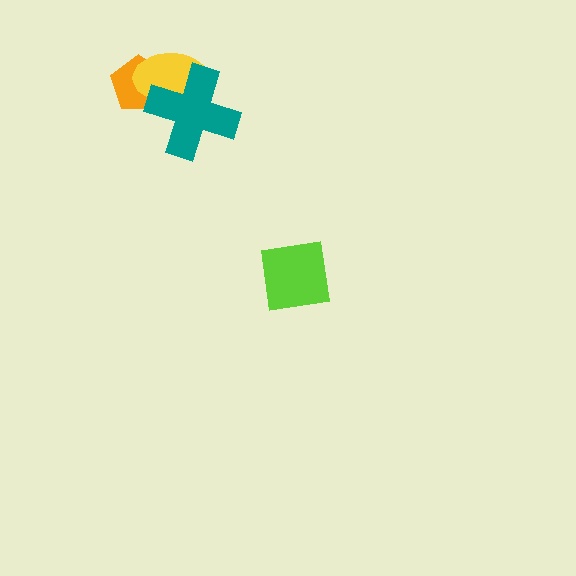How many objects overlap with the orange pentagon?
2 objects overlap with the orange pentagon.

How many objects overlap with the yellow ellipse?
2 objects overlap with the yellow ellipse.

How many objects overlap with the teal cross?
2 objects overlap with the teal cross.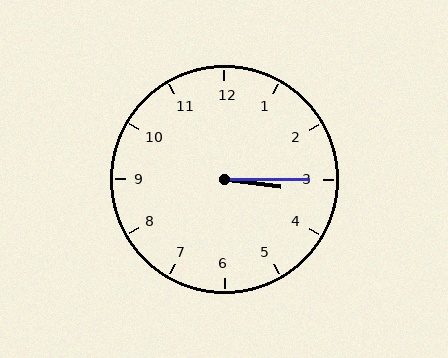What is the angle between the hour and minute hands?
Approximately 8 degrees.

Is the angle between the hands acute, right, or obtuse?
It is acute.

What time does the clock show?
3:15.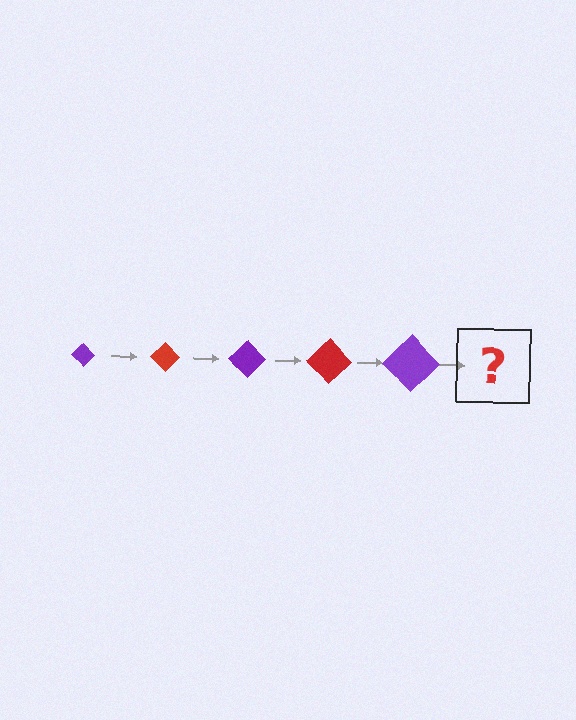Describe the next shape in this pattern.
It should be a red diamond, larger than the previous one.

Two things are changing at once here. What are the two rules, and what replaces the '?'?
The two rules are that the diamond grows larger each step and the color cycles through purple and red. The '?' should be a red diamond, larger than the previous one.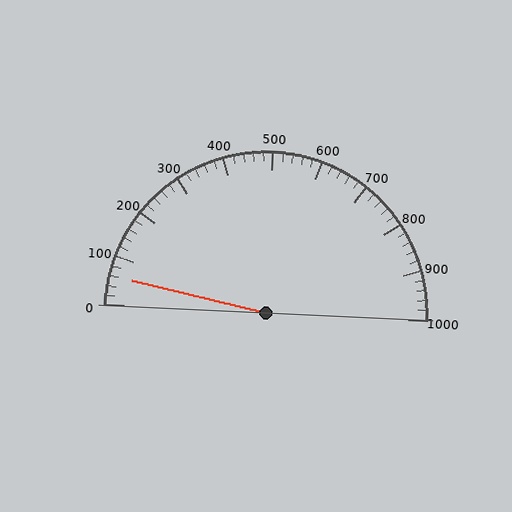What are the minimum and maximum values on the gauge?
The gauge ranges from 0 to 1000.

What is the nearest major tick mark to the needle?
The nearest major tick mark is 100.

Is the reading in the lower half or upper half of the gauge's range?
The reading is in the lower half of the range (0 to 1000).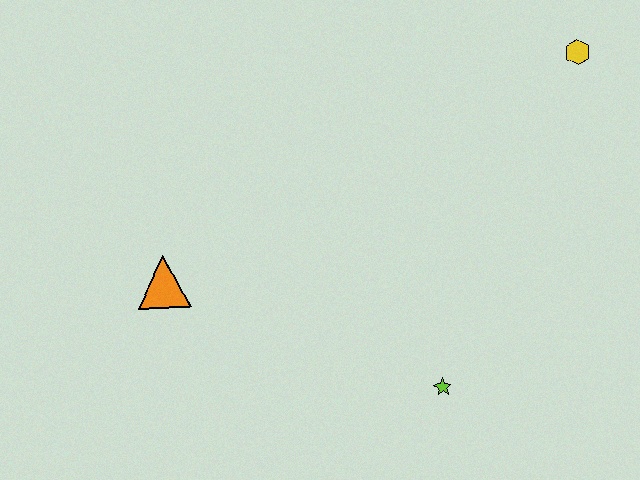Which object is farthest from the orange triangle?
The yellow hexagon is farthest from the orange triangle.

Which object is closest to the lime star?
The orange triangle is closest to the lime star.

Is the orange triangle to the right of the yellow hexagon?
No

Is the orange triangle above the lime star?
Yes